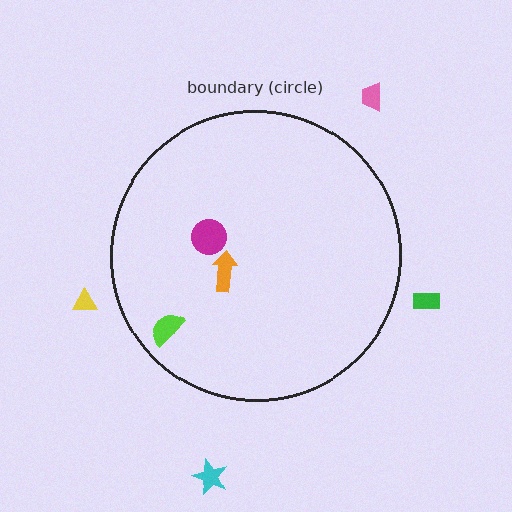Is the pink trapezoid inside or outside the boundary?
Outside.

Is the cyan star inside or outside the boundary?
Outside.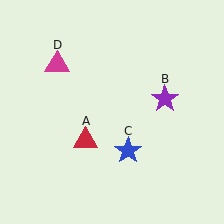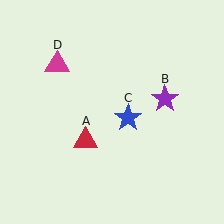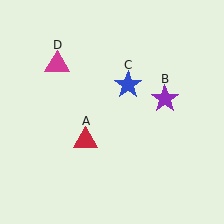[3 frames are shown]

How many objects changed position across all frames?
1 object changed position: blue star (object C).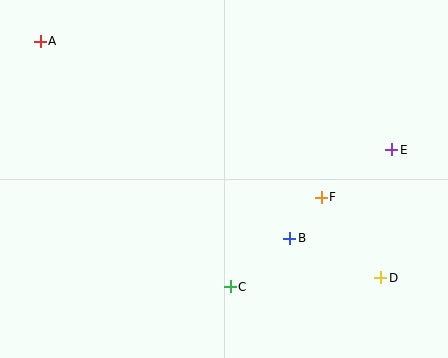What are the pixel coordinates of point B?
Point B is at (290, 238).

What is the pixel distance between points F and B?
The distance between F and B is 52 pixels.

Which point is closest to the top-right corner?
Point E is closest to the top-right corner.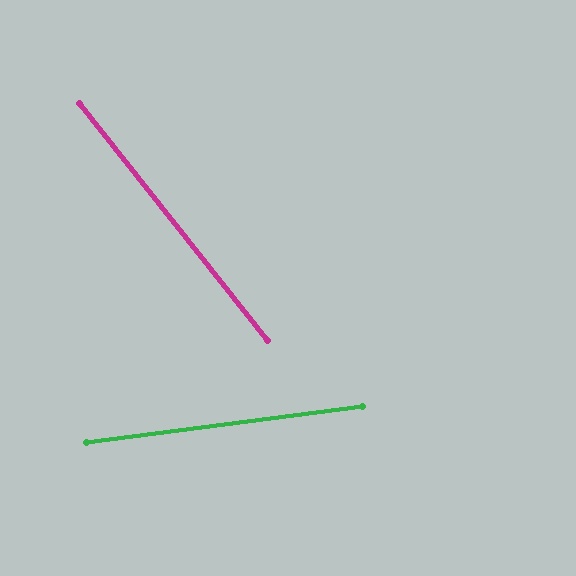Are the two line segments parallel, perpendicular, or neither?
Neither parallel nor perpendicular — they differ by about 59°.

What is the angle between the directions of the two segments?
Approximately 59 degrees.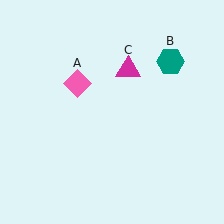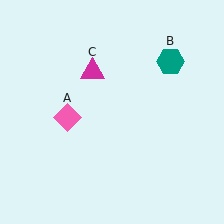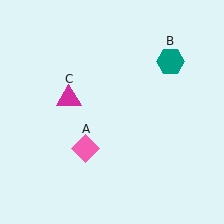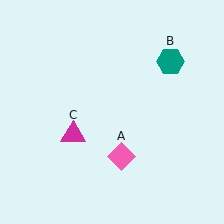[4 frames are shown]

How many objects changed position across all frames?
2 objects changed position: pink diamond (object A), magenta triangle (object C).